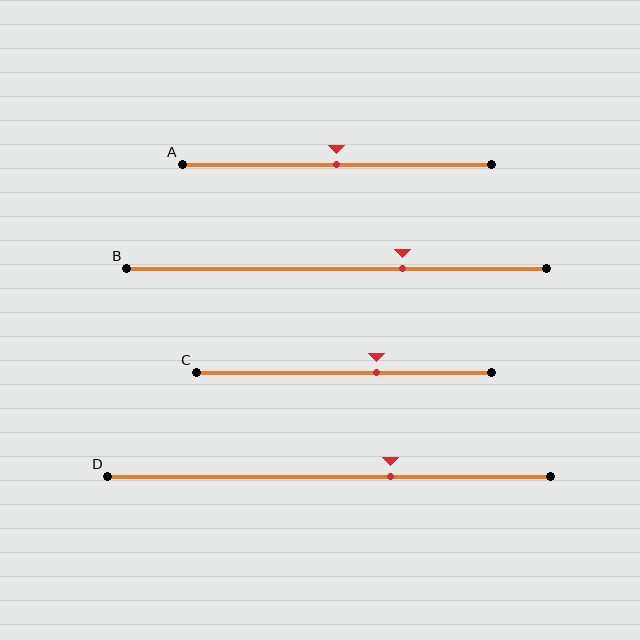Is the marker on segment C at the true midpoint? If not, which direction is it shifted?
No, the marker on segment C is shifted to the right by about 11% of the segment length.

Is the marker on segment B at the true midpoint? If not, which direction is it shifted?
No, the marker on segment B is shifted to the right by about 16% of the segment length.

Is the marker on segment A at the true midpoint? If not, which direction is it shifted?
Yes, the marker on segment A is at the true midpoint.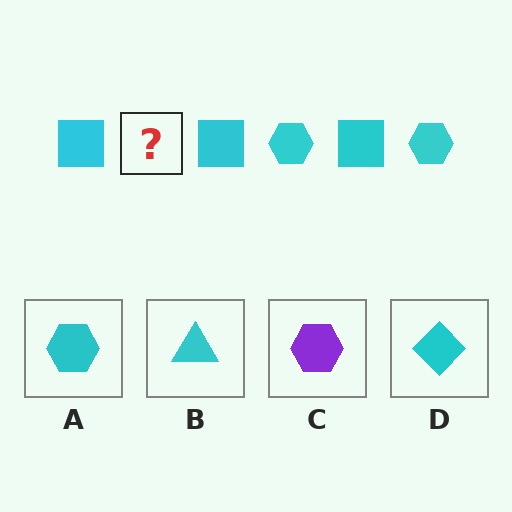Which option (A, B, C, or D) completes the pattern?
A.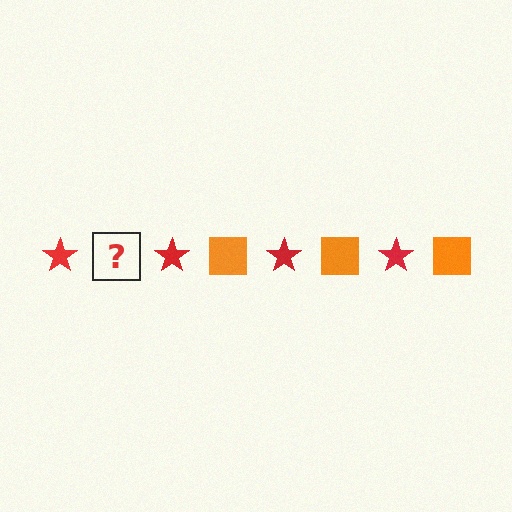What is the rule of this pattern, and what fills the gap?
The rule is that the pattern alternates between red star and orange square. The gap should be filled with an orange square.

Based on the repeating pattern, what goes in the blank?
The blank should be an orange square.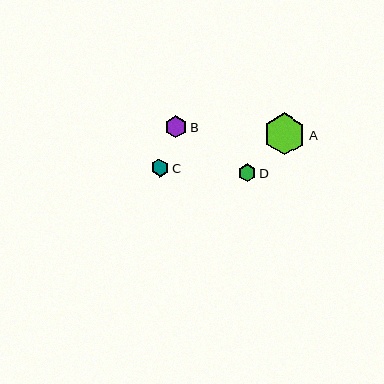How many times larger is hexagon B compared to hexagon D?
Hexagon B is approximately 1.2 times the size of hexagon D.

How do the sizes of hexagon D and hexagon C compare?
Hexagon D and hexagon C are approximately the same size.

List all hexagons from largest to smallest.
From largest to smallest: A, B, D, C.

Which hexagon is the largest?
Hexagon A is the largest with a size of approximately 42 pixels.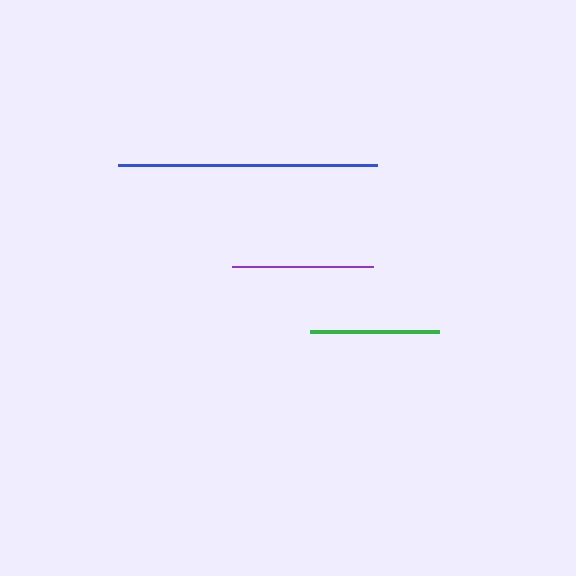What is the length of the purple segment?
The purple segment is approximately 141 pixels long.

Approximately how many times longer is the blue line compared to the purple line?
The blue line is approximately 1.8 times the length of the purple line.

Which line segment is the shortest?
The green line is the shortest at approximately 129 pixels.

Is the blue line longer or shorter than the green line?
The blue line is longer than the green line.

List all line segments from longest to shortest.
From longest to shortest: blue, purple, green.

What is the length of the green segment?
The green segment is approximately 129 pixels long.